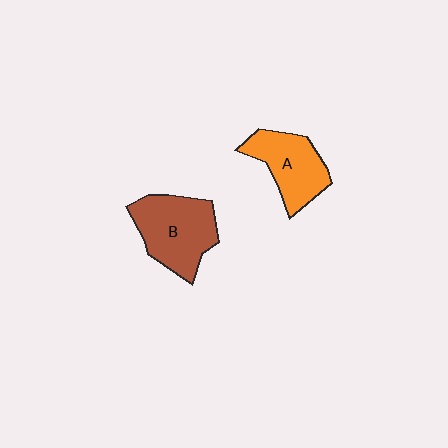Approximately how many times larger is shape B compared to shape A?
Approximately 1.2 times.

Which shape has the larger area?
Shape B (brown).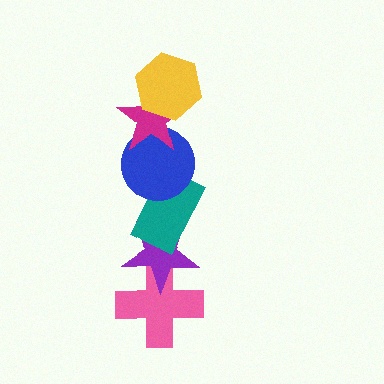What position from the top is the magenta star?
The magenta star is 2nd from the top.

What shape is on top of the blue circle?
The magenta star is on top of the blue circle.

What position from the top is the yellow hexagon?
The yellow hexagon is 1st from the top.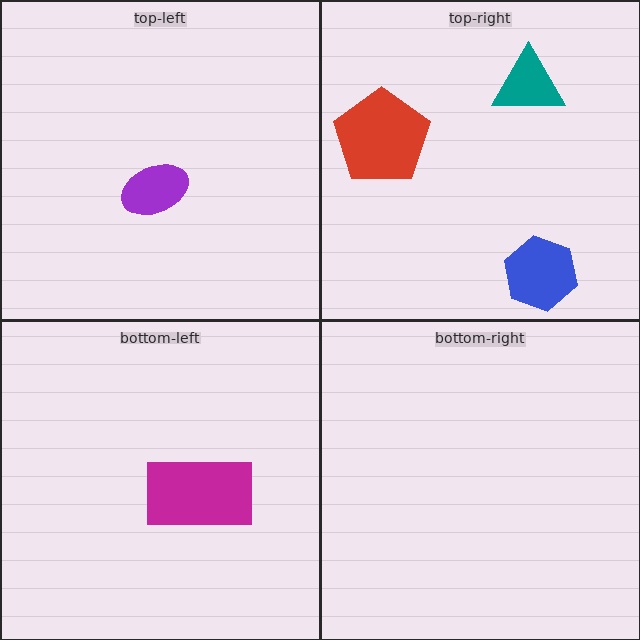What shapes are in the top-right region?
The teal triangle, the red pentagon, the blue hexagon.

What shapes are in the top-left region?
The purple ellipse.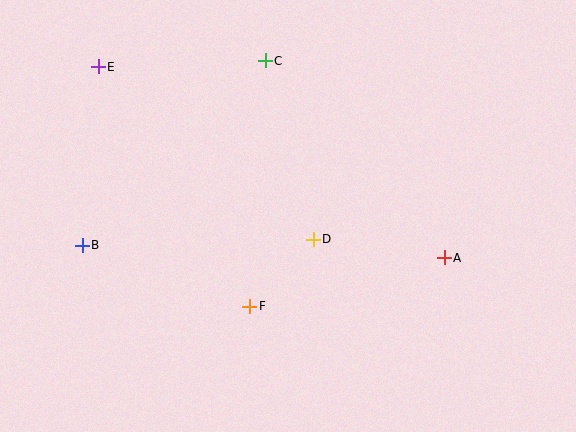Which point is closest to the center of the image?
Point D at (313, 239) is closest to the center.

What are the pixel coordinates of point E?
Point E is at (98, 67).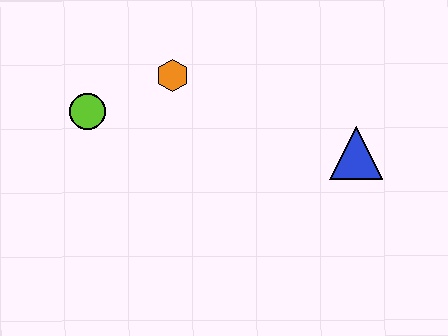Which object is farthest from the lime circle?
The blue triangle is farthest from the lime circle.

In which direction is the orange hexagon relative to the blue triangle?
The orange hexagon is to the left of the blue triangle.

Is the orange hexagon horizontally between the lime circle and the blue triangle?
Yes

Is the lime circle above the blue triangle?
Yes